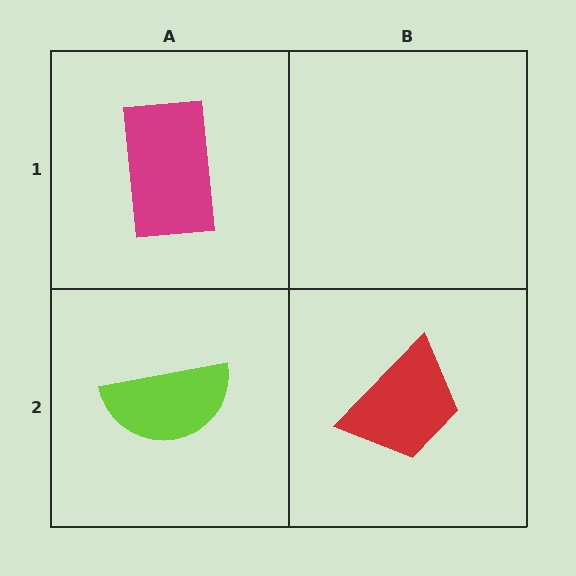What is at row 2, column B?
A red trapezoid.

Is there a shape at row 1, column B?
No, that cell is empty.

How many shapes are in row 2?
2 shapes.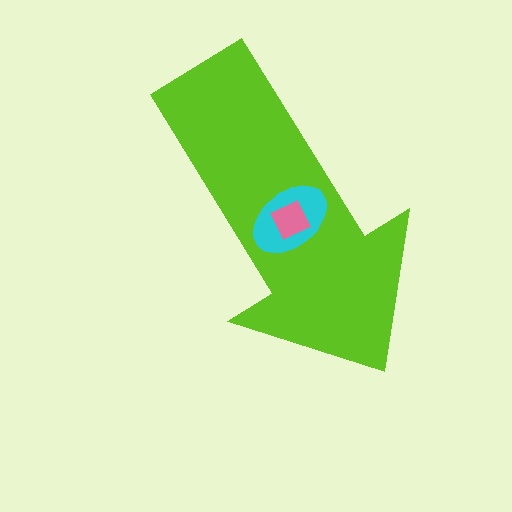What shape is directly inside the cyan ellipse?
The pink square.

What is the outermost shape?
The lime arrow.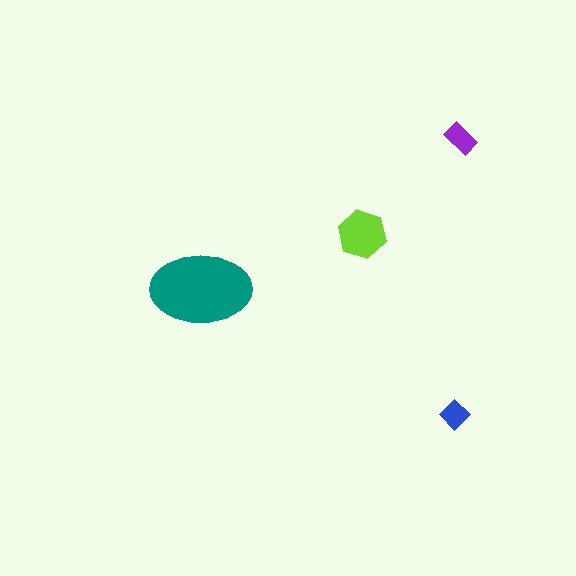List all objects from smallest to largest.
The blue diamond, the purple rectangle, the lime hexagon, the teal ellipse.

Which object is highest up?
The purple rectangle is topmost.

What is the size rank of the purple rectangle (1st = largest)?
3rd.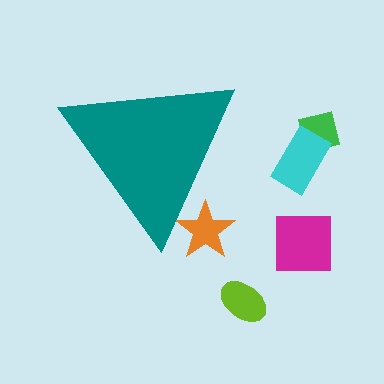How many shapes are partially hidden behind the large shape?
1 shape is partially hidden.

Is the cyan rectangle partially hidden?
No, the cyan rectangle is fully visible.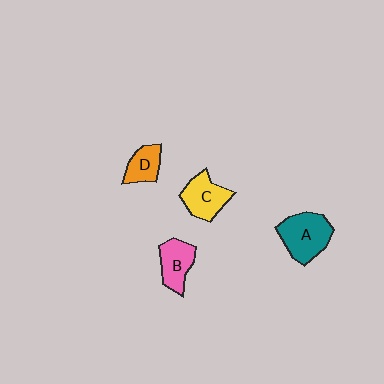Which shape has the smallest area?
Shape D (orange).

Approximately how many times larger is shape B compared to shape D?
Approximately 1.3 times.